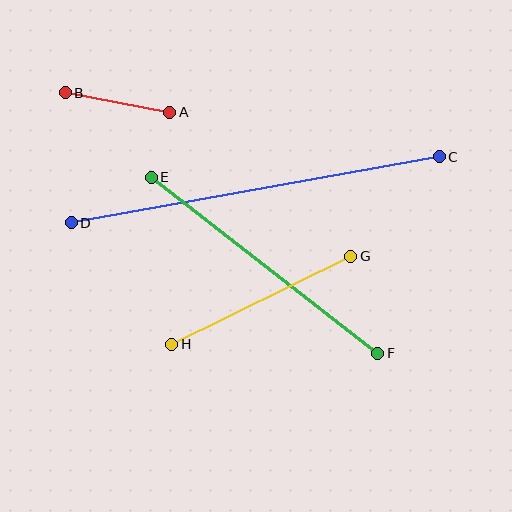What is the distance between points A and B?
The distance is approximately 106 pixels.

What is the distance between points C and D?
The distance is approximately 374 pixels.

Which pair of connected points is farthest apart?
Points C and D are farthest apart.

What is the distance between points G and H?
The distance is approximately 199 pixels.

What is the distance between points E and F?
The distance is approximately 287 pixels.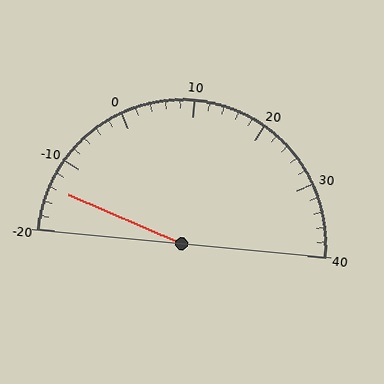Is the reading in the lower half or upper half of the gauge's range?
The reading is in the lower half of the range (-20 to 40).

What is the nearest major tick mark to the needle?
The nearest major tick mark is -10.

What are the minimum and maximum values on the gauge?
The gauge ranges from -20 to 40.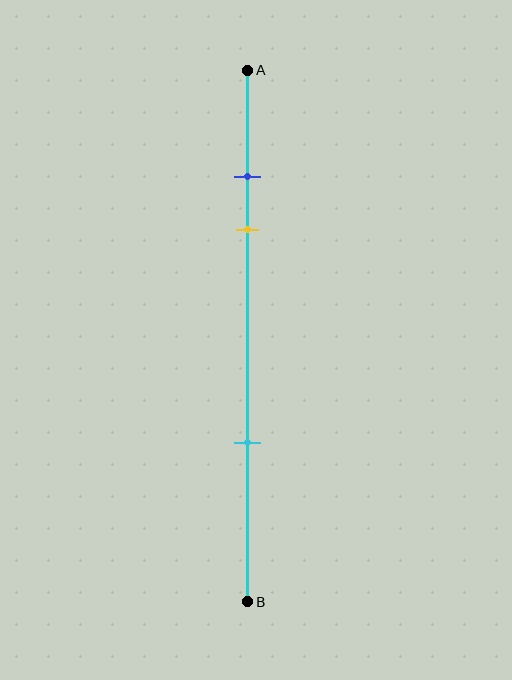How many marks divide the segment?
There are 3 marks dividing the segment.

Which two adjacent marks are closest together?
The blue and yellow marks are the closest adjacent pair.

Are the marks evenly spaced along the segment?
No, the marks are not evenly spaced.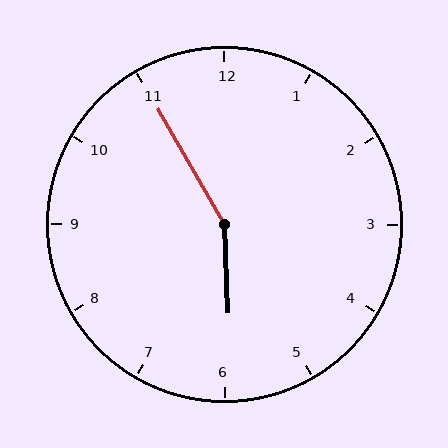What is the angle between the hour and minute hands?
Approximately 152 degrees.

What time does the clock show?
5:55.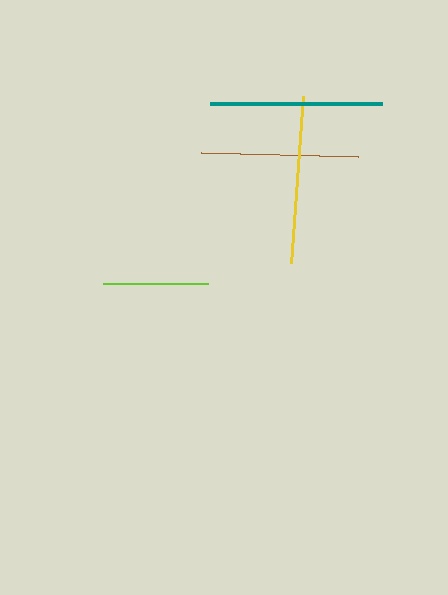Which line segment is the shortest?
The lime line is the shortest at approximately 105 pixels.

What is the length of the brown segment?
The brown segment is approximately 156 pixels long.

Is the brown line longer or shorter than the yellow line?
The yellow line is longer than the brown line.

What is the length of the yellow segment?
The yellow segment is approximately 168 pixels long.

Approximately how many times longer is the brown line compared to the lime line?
The brown line is approximately 1.5 times the length of the lime line.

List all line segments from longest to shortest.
From longest to shortest: teal, yellow, brown, lime.